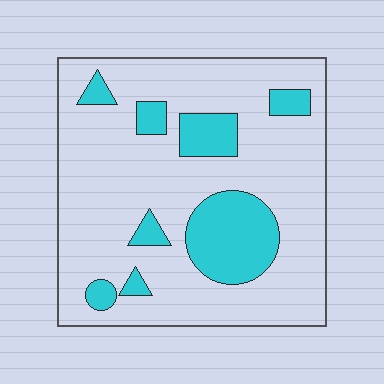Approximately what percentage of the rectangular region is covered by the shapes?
Approximately 20%.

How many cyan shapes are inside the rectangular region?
8.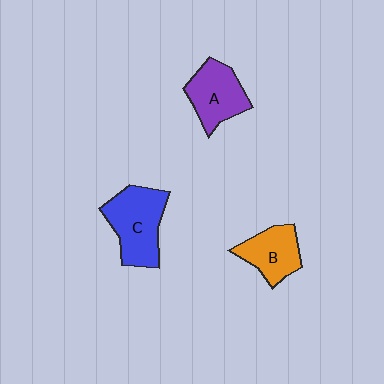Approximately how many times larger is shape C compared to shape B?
Approximately 1.4 times.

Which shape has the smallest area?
Shape B (orange).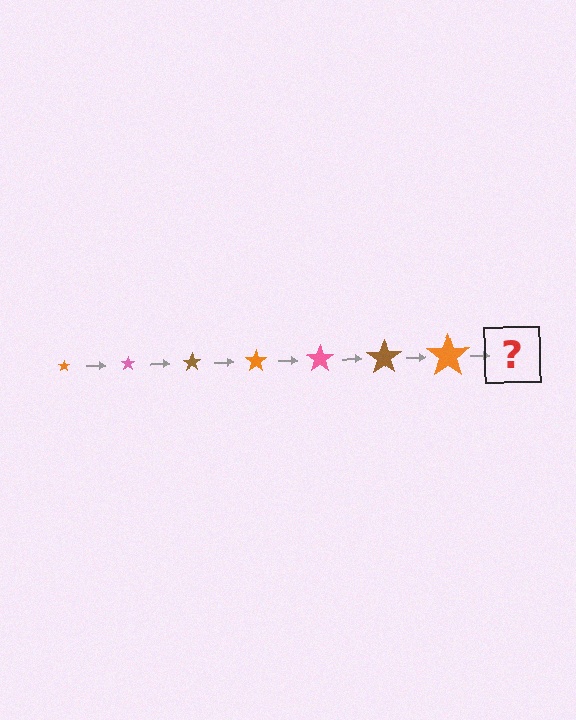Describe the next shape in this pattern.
It should be a pink star, larger than the previous one.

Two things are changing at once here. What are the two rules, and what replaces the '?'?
The two rules are that the star grows larger each step and the color cycles through orange, pink, and brown. The '?' should be a pink star, larger than the previous one.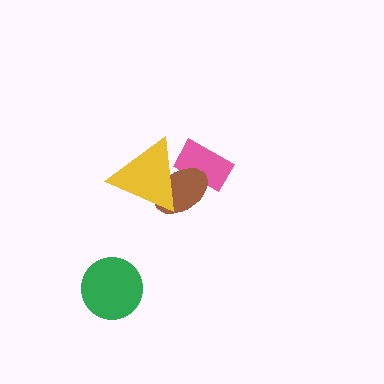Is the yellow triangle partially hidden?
No, no other shape covers it.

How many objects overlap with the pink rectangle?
2 objects overlap with the pink rectangle.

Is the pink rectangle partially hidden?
Yes, it is partially covered by another shape.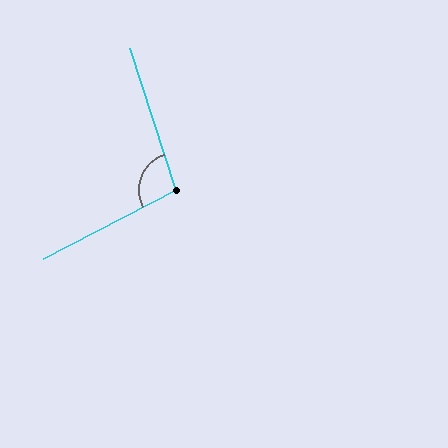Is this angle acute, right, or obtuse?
It is obtuse.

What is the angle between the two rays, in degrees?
Approximately 100 degrees.